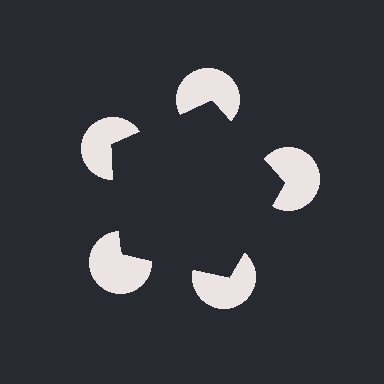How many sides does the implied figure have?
5 sides.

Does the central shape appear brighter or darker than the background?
It typically appears slightly darker than the background, even though no actual brightness change is drawn.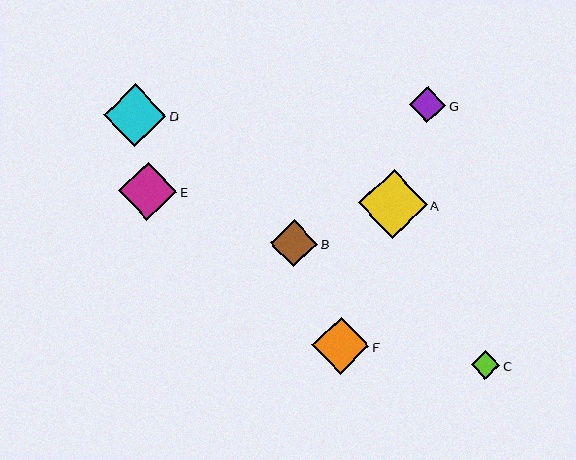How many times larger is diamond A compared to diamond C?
Diamond A is approximately 2.4 times the size of diamond C.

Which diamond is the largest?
Diamond A is the largest with a size of approximately 69 pixels.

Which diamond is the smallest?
Diamond C is the smallest with a size of approximately 29 pixels.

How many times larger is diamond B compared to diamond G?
Diamond B is approximately 1.3 times the size of diamond G.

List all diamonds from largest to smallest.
From largest to smallest: A, D, E, F, B, G, C.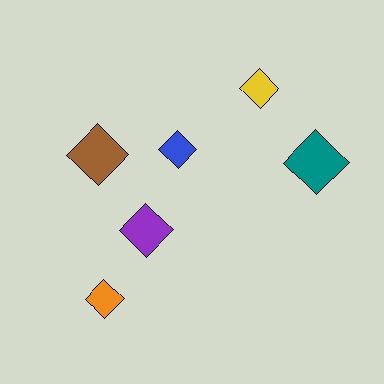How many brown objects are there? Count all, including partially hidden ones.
There is 1 brown object.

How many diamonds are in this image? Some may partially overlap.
There are 6 diamonds.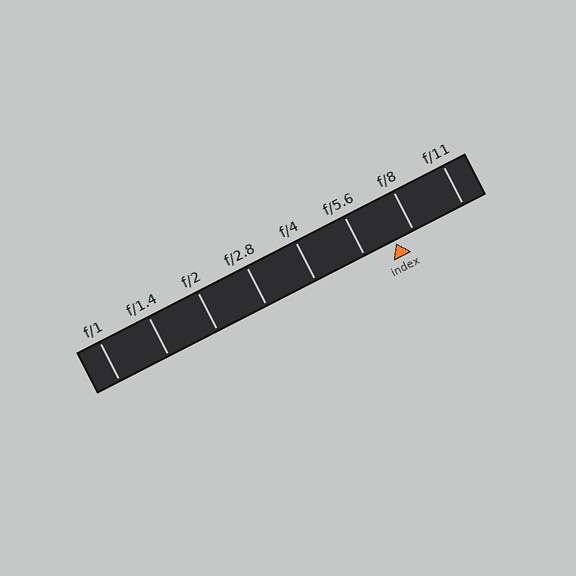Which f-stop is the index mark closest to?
The index mark is closest to f/8.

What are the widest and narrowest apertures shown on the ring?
The widest aperture shown is f/1 and the narrowest is f/11.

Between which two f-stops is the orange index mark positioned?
The index mark is between f/5.6 and f/8.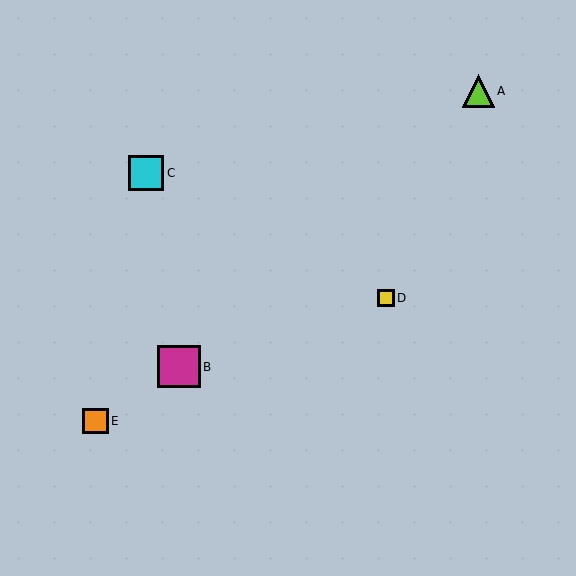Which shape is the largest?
The magenta square (labeled B) is the largest.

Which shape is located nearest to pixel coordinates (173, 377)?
The magenta square (labeled B) at (179, 367) is nearest to that location.